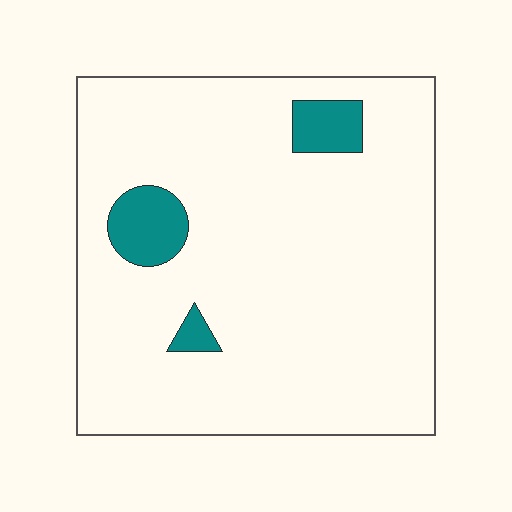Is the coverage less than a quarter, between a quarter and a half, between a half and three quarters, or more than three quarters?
Less than a quarter.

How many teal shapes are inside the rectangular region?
3.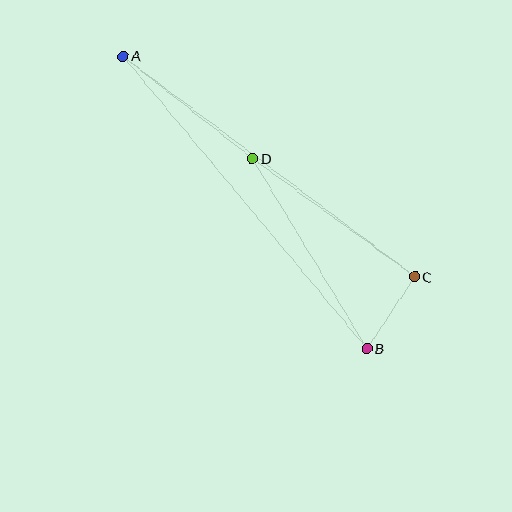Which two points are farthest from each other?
Points A and B are farthest from each other.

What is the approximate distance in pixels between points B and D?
The distance between B and D is approximately 221 pixels.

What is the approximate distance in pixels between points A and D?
The distance between A and D is approximately 165 pixels.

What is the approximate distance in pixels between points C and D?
The distance between C and D is approximately 201 pixels.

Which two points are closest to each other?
Points B and C are closest to each other.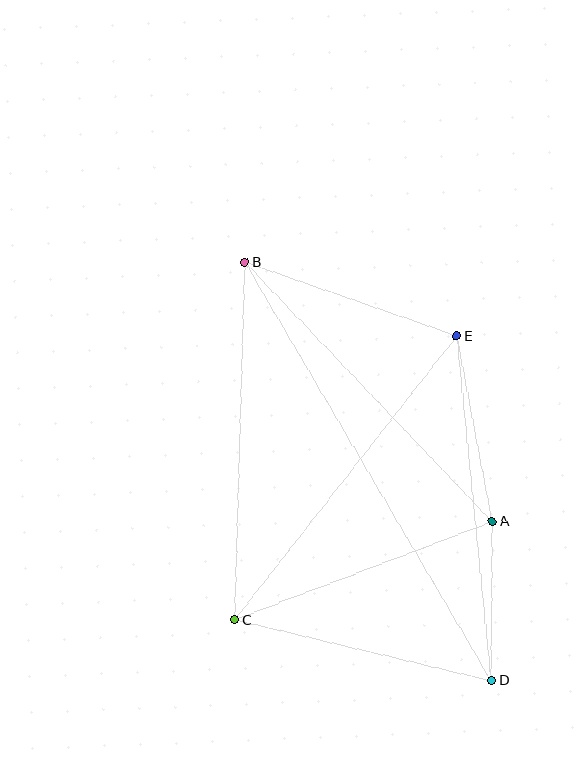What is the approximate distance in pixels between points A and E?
The distance between A and E is approximately 189 pixels.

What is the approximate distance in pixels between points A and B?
The distance between A and B is approximately 359 pixels.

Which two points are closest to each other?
Points A and D are closest to each other.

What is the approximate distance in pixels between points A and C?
The distance between A and C is approximately 276 pixels.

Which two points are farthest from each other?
Points B and D are farthest from each other.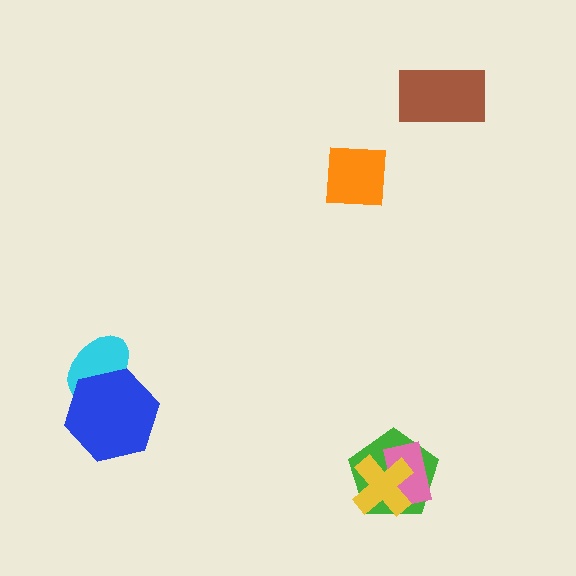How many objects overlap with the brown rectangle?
0 objects overlap with the brown rectangle.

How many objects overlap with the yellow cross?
2 objects overlap with the yellow cross.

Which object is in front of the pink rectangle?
The yellow cross is in front of the pink rectangle.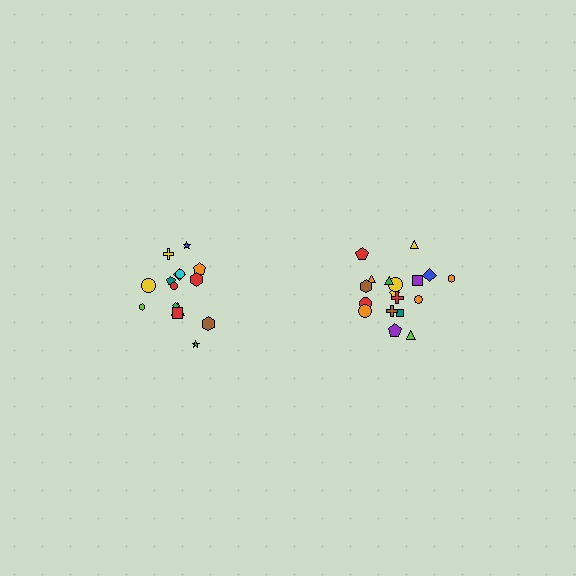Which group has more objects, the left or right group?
The right group.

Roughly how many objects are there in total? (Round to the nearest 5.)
Roughly 35 objects in total.